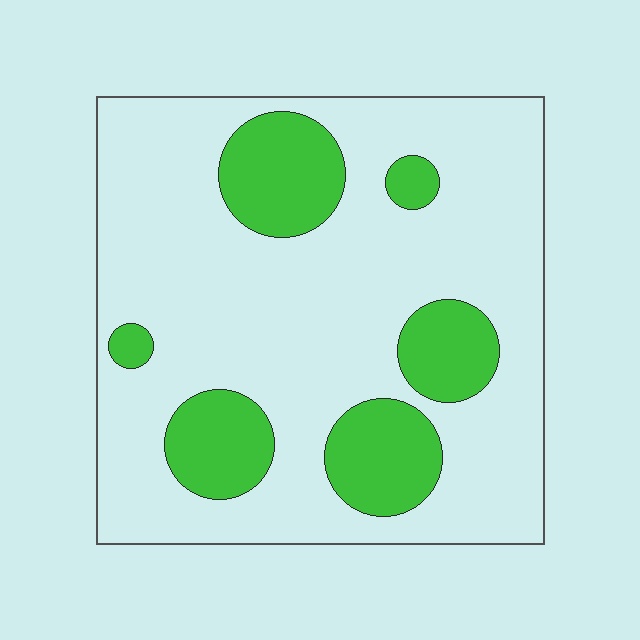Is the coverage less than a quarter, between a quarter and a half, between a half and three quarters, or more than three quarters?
Less than a quarter.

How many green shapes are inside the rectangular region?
6.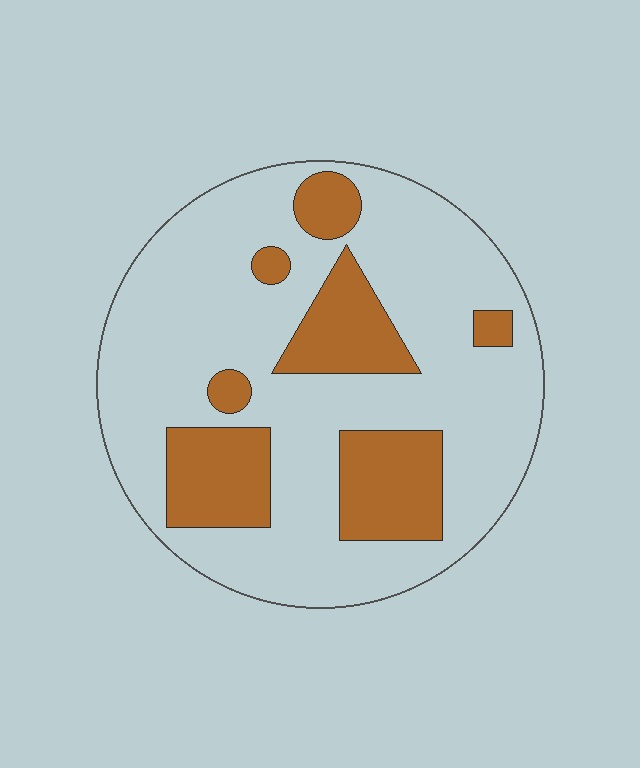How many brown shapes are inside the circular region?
7.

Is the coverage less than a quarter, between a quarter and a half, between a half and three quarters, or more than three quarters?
Between a quarter and a half.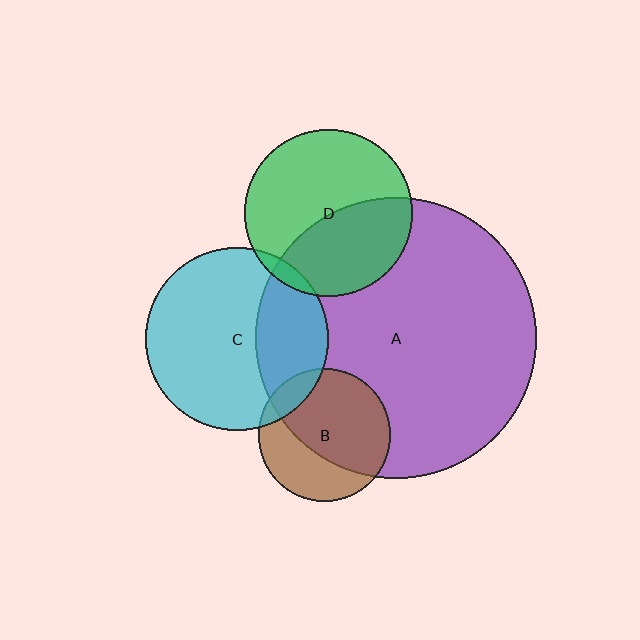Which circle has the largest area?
Circle A (purple).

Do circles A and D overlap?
Yes.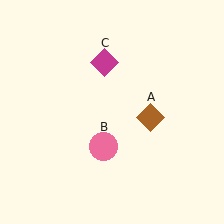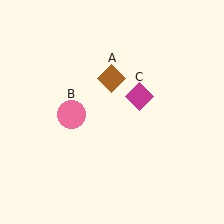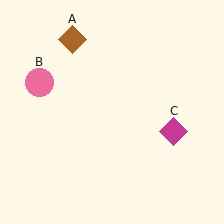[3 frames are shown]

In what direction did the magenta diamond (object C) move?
The magenta diamond (object C) moved down and to the right.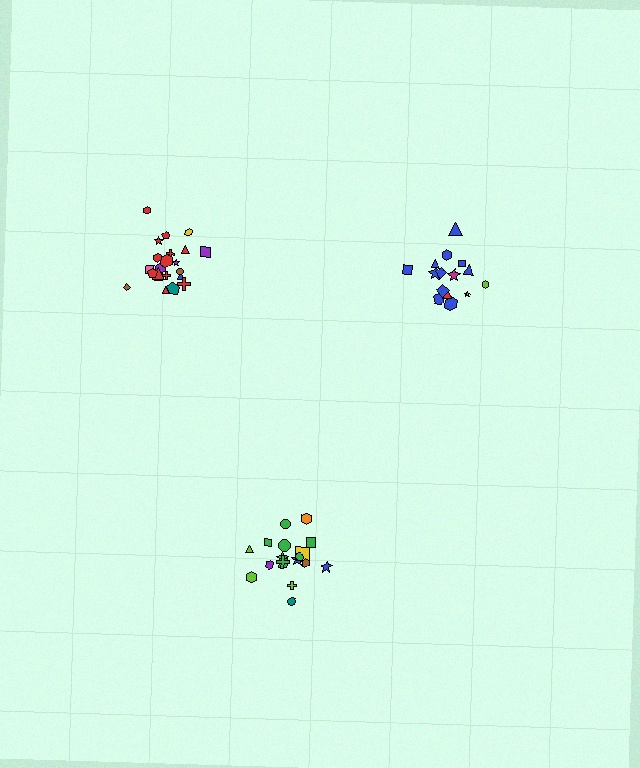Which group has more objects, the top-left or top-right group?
The top-left group.